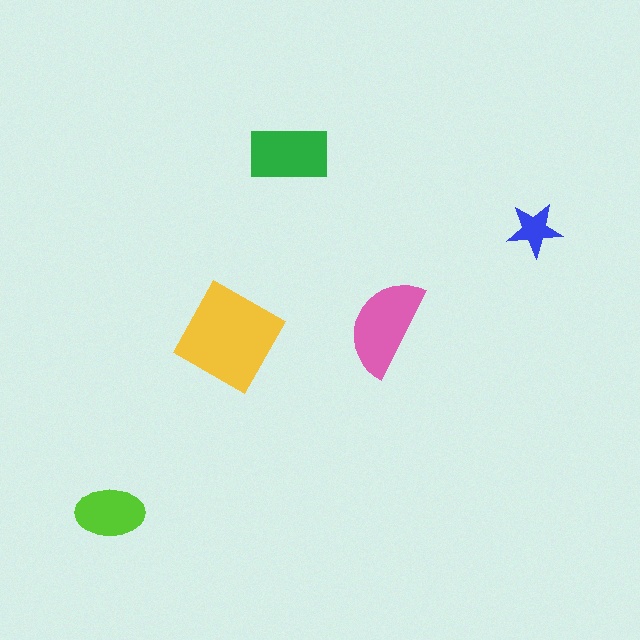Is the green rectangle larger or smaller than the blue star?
Larger.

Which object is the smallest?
The blue star.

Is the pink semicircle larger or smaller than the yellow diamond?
Smaller.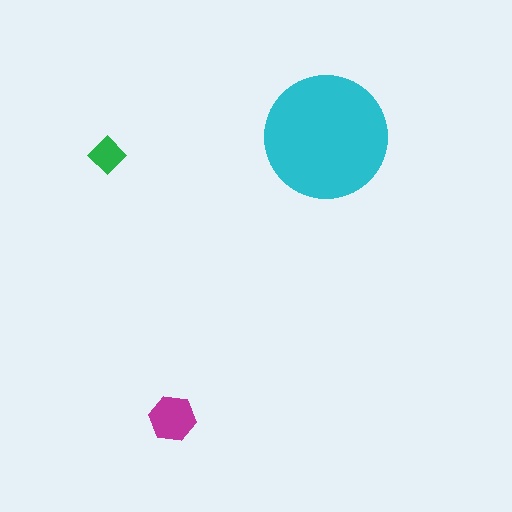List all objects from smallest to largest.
The green diamond, the magenta hexagon, the cyan circle.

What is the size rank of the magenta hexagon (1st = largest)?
2nd.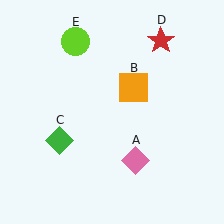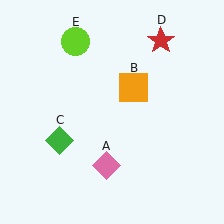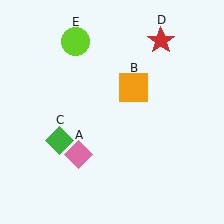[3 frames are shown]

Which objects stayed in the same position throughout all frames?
Orange square (object B) and green diamond (object C) and red star (object D) and lime circle (object E) remained stationary.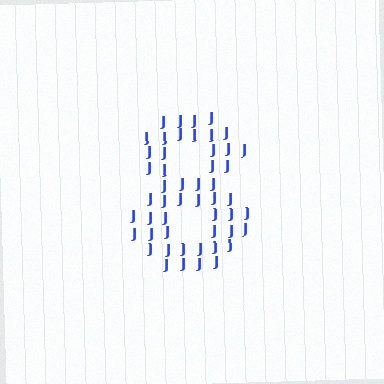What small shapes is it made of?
It is made of small letter J's.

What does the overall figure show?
The overall figure shows the digit 8.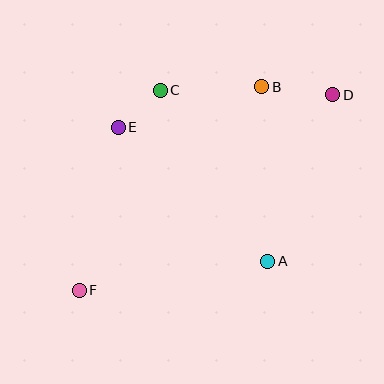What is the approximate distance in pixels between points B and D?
The distance between B and D is approximately 71 pixels.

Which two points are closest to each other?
Points C and E are closest to each other.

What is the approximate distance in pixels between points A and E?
The distance between A and E is approximately 201 pixels.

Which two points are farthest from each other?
Points D and F are farthest from each other.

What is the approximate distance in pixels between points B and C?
The distance between B and C is approximately 101 pixels.